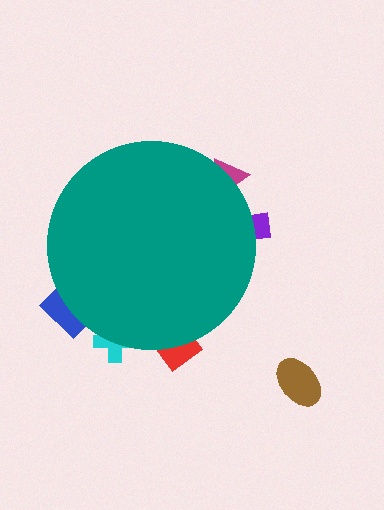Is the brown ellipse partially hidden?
No, the brown ellipse is fully visible.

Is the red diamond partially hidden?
Yes, the red diamond is partially hidden behind the teal circle.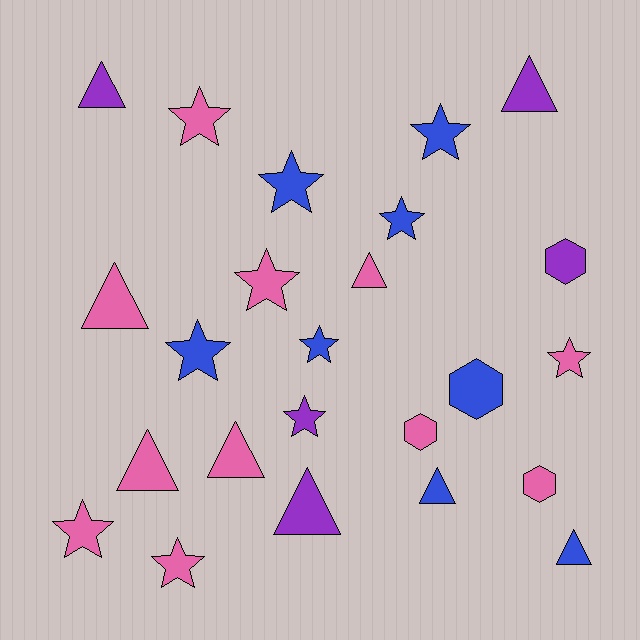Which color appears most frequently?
Pink, with 11 objects.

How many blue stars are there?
There are 5 blue stars.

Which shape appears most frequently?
Star, with 11 objects.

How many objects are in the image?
There are 24 objects.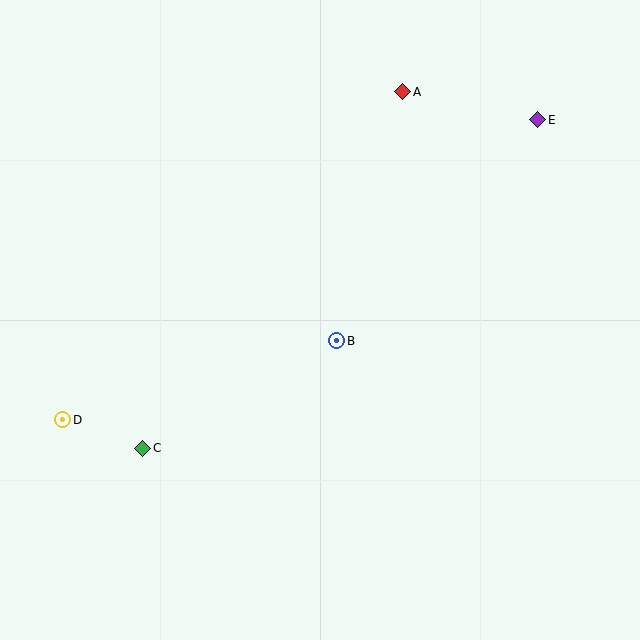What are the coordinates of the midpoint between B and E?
The midpoint between B and E is at (437, 230).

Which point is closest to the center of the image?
Point B at (337, 341) is closest to the center.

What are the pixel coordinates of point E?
Point E is at (538, 120).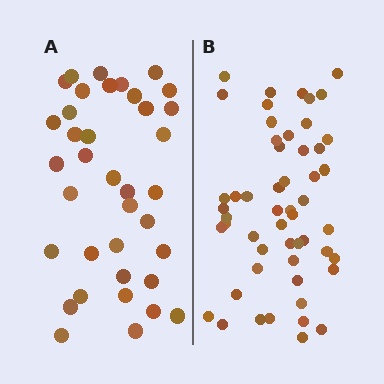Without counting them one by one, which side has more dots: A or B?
Region B (the right region) has more dots.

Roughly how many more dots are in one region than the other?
Region B has approximately 15 more dots than region A.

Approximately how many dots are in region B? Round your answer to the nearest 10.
About 50 dots. (The exact count is 53, which rounds to 50.)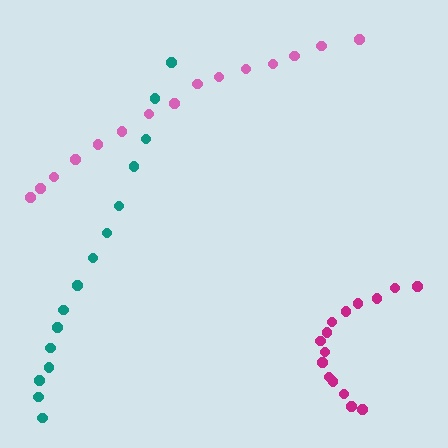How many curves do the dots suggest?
There are 3 distinct paths.